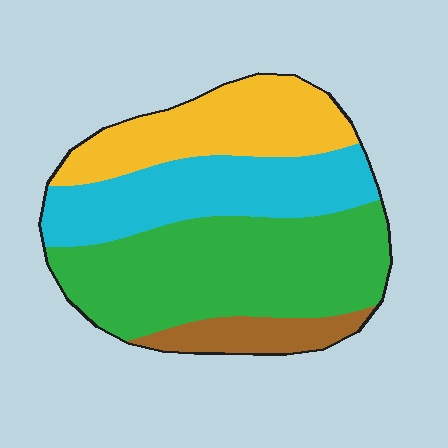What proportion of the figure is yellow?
Yellow takes up about one quarter (1/4) of the figure.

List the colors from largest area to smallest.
From largest to smallest: green, cyan, yellow, brown.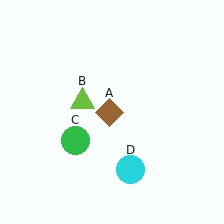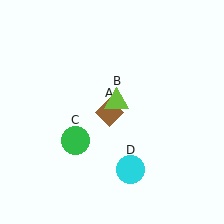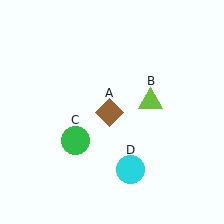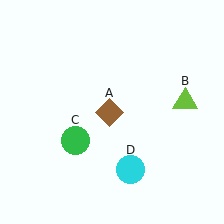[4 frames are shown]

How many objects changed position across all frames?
1 object changed position: lime triangle (object B).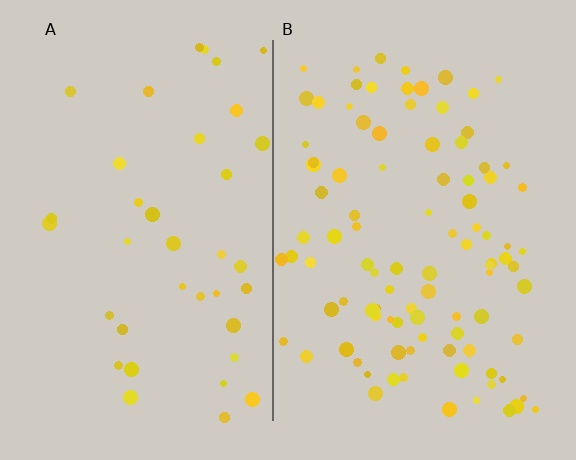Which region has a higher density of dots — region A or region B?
B (the right).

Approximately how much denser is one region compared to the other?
Approximately 2.5× — region B over region A.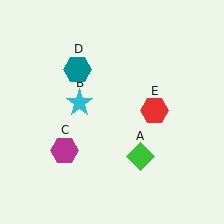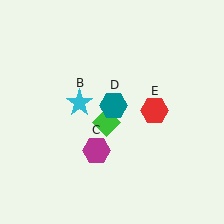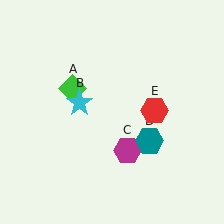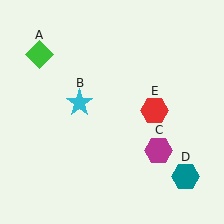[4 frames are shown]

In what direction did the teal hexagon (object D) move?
The teal hexagon (object D) moved down and to the right.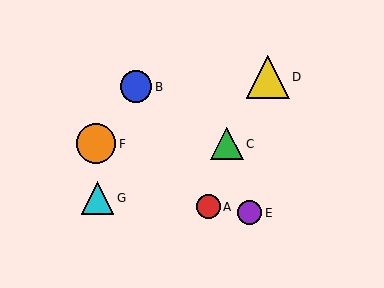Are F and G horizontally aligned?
No, F is at y≈144 and G is at y≈198.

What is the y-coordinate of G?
Object G is at y≈198.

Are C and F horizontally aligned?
Yes, both are at y≈144.